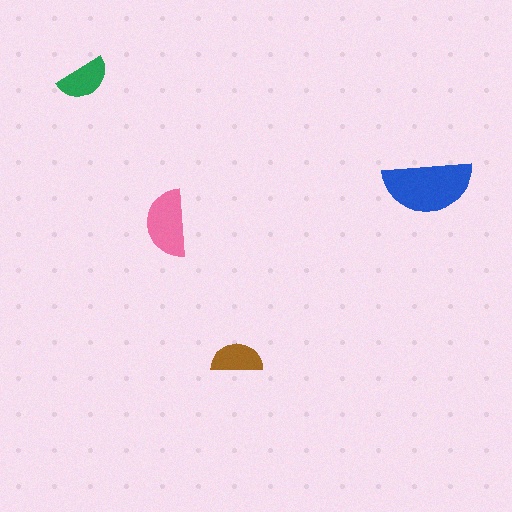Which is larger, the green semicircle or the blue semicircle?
The blue one.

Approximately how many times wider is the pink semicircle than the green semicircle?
About 1.5 times wider.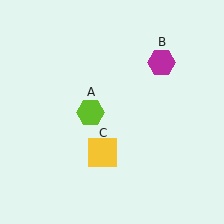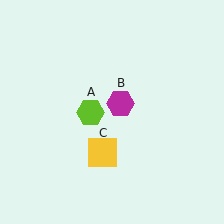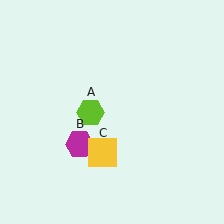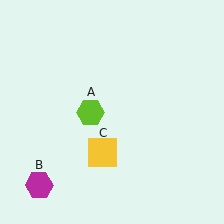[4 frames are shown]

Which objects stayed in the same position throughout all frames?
Lime hexagon (object A) and yellow square (object C) remained stationary.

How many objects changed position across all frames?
1 object changed position: magenta hexagon (object B).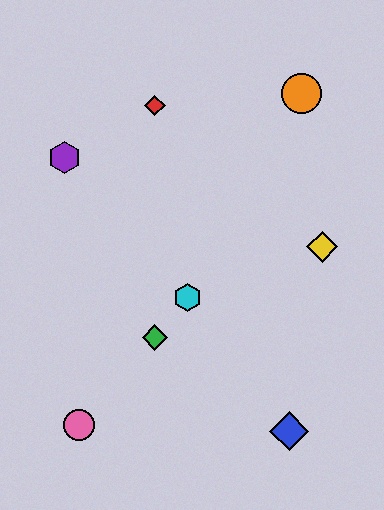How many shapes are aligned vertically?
2 shapes (the red diamond, the green diamond) are aligned vertically.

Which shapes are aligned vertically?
The red diamond, the green diamond are aligned vertically.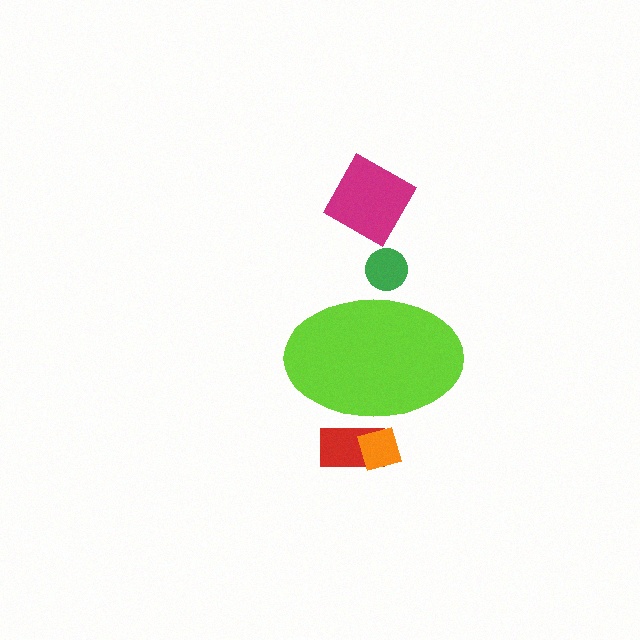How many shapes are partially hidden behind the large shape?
3 shapes are partially hidden.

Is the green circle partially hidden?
Yes, the green circle is partially hidden behind the lime ellipse.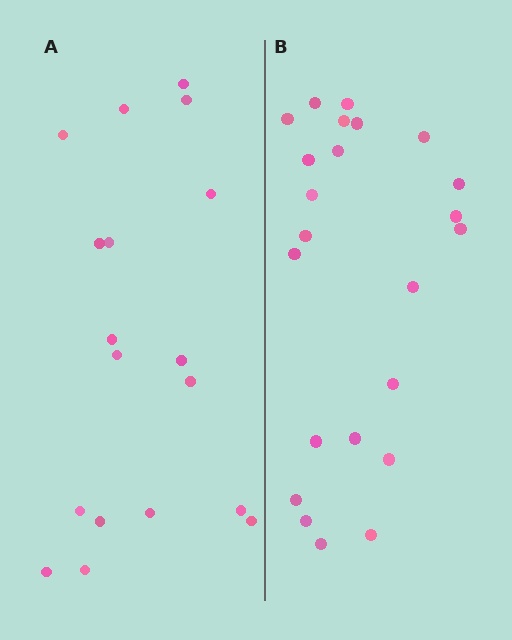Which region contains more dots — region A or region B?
Region B (the right region) has more dots.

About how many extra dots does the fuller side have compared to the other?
Region B has about 5 more dots than region A.